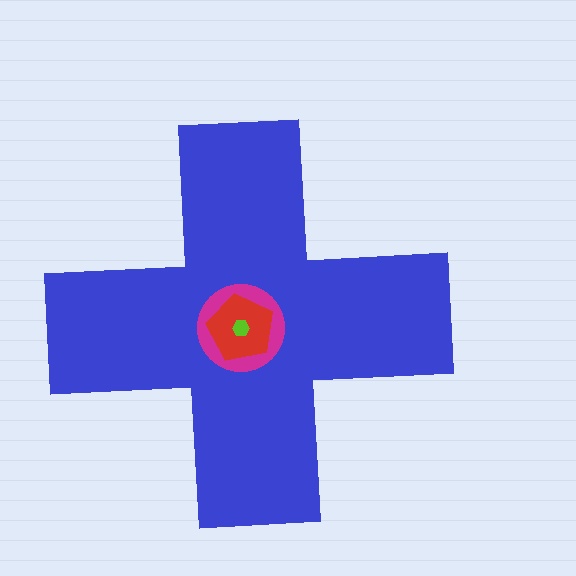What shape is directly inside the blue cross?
The magenta circle.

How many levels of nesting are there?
4.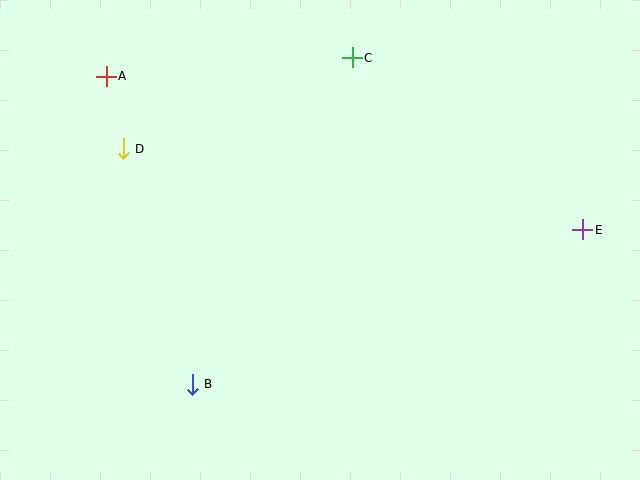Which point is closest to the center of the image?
Point C at (352, 58) is closest to the center.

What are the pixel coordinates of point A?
Point A is at (106, 76).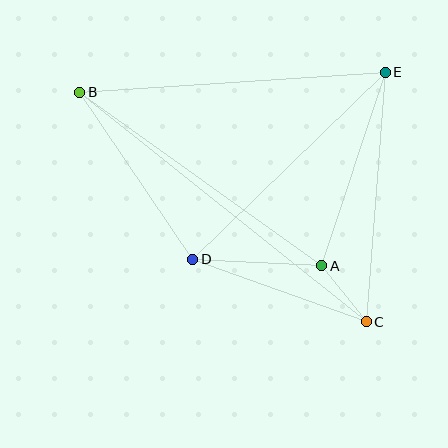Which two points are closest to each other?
Points A and C are closest to each other.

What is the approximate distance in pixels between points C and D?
The distance between C and D is approximately 185 pixels.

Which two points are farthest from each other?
Points B and C are farthest from each other.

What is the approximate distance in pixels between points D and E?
The distance between D and E is approximately 268 pixels.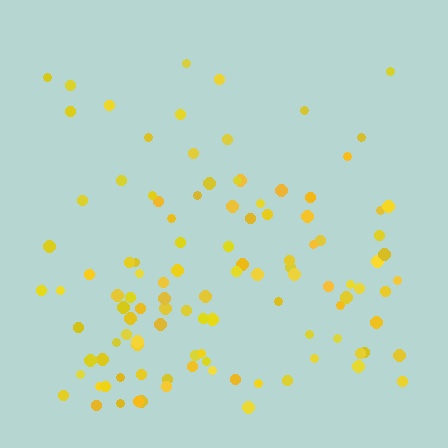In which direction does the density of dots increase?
From top to bottom, with the bottom side densest.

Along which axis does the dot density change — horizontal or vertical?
Vertical.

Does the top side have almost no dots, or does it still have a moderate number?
Still a moderate number, just noticeably fewer than the bottom.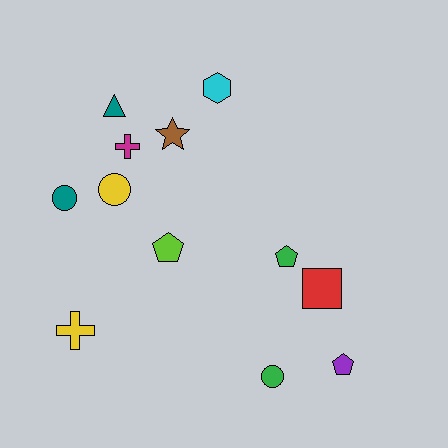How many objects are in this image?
There are 12 objects.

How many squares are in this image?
There is 1 square.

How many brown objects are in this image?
There is 1 brown object.